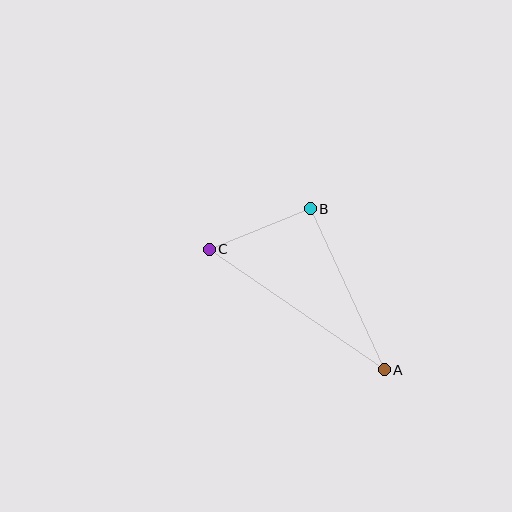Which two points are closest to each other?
Points B and C are closest to each other.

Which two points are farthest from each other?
Points A and C are farthest from each other.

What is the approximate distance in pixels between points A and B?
The distance between A and B is approximately 177 pixels.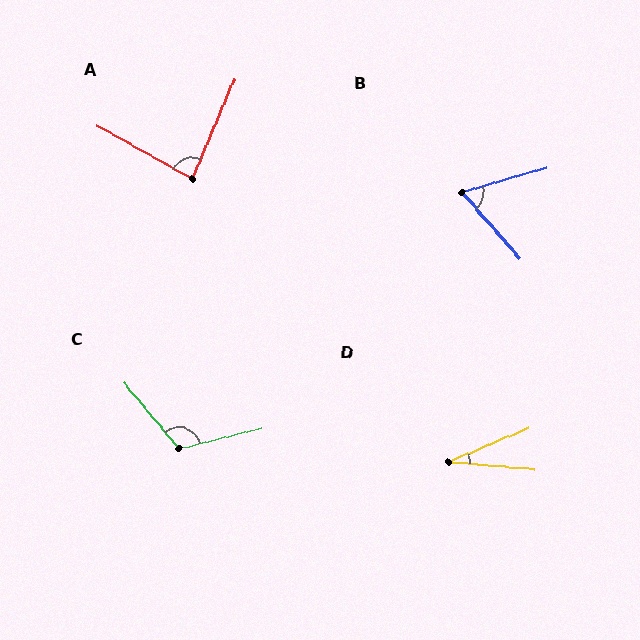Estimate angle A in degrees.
Approximately 84 degrees.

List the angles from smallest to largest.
D (28°), B (65°), A (84°), C (116°).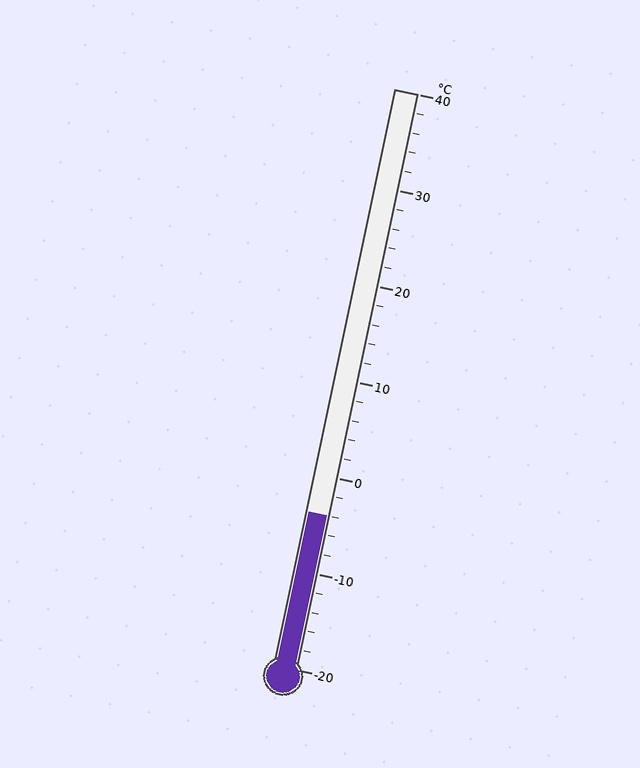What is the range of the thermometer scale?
The thermometer scale ranges from -20°C to 40°C.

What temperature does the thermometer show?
The thermometer shows approximately -4°C.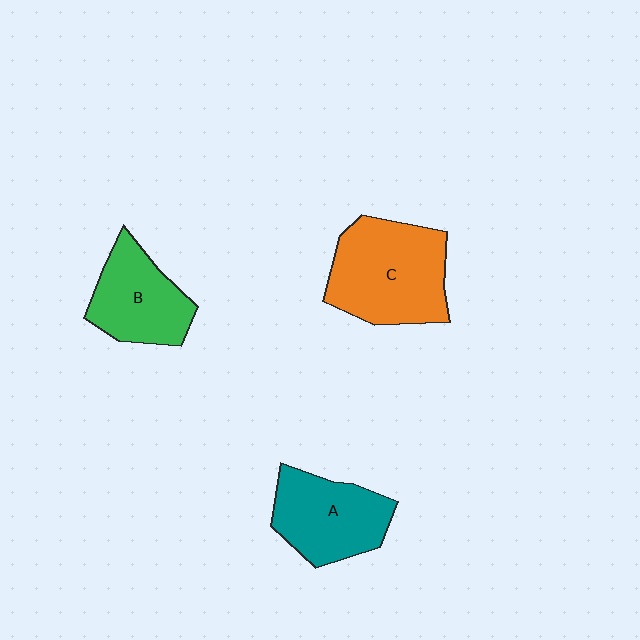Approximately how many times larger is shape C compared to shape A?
Approximately 1.3 times.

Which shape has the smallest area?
Shape B (green).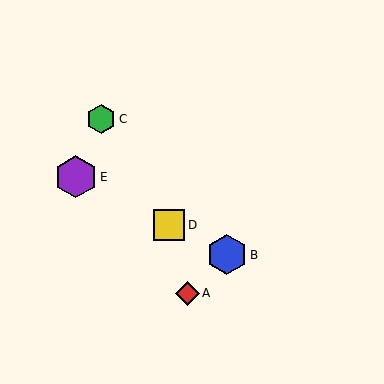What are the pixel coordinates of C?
Object C is at (101, 119).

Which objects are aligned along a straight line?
Objects B, D, E are aligned along a straight line.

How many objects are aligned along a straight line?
3 objects (B, D, E) are aligned along a straight line.